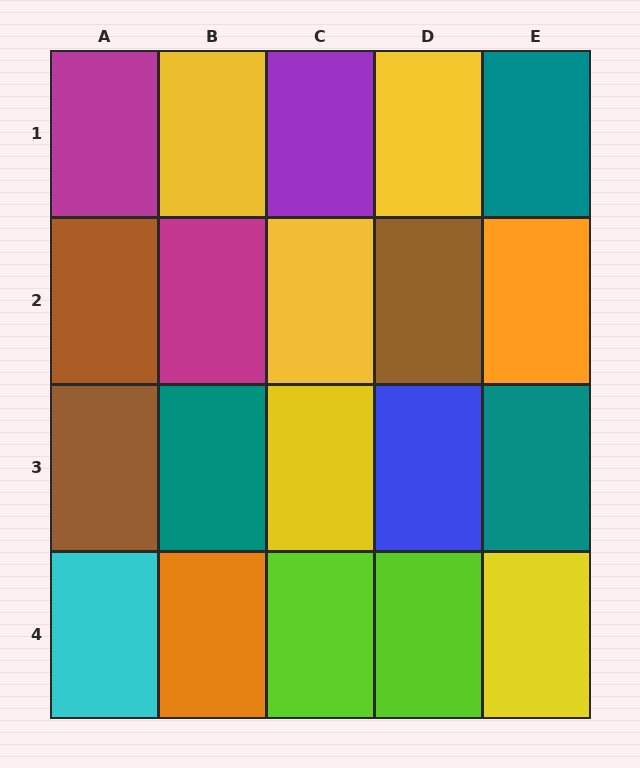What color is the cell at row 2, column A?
Brown.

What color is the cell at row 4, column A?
Cyan.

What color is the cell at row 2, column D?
Brown.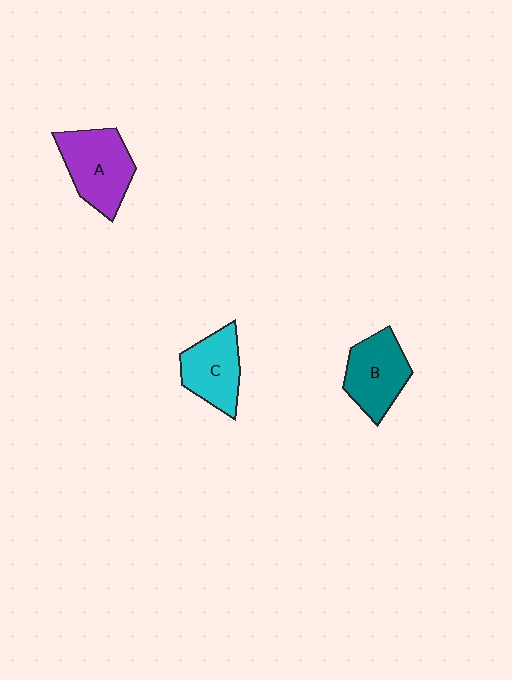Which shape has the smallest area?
Shape C (cyan).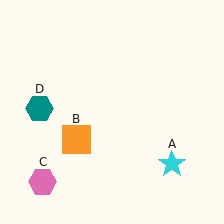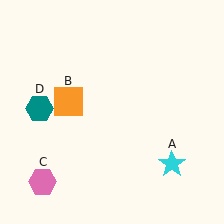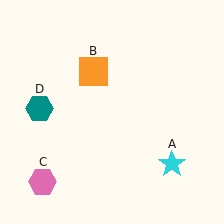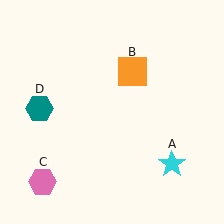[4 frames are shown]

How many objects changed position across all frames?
1 object changed position: orange square (object B).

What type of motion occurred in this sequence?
The orange square (object B) rotated clockwise around the center of the scene.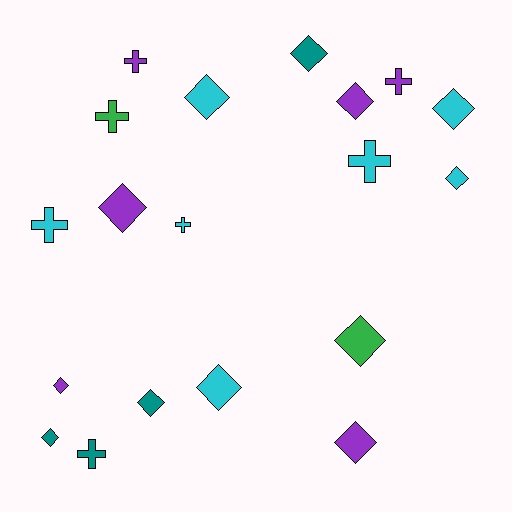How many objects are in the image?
There are 19 objects.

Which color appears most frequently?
Cyan, with 7 objects.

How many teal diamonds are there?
There are 3 teal diamonds.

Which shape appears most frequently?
Diamond, with 12 objects.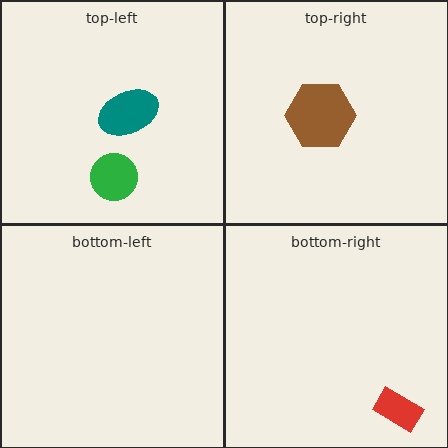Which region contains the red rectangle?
The bottom-right region.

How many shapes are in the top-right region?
1.